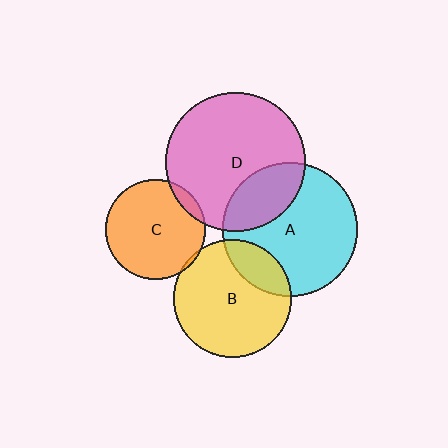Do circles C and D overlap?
Yes.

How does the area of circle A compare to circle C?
Approximately 1.8 times.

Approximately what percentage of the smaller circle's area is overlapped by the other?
Approximately 10%.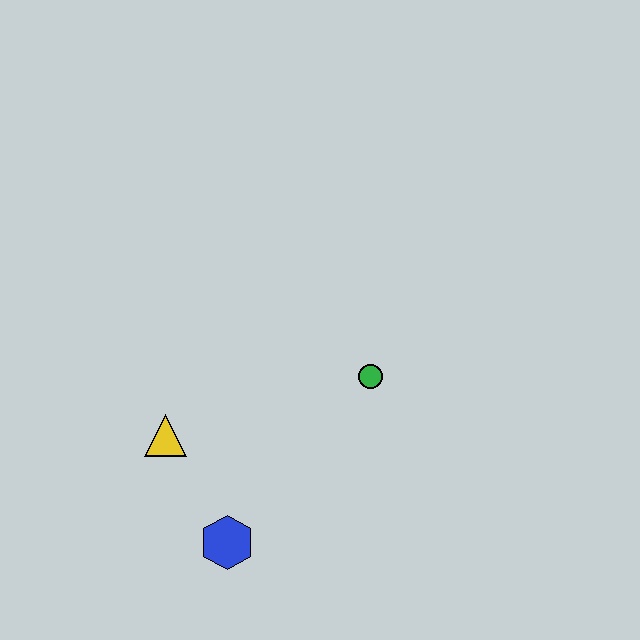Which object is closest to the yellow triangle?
The blue hexagon is closest to the yellow triangle.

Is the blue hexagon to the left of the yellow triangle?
No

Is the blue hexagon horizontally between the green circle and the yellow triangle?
Yes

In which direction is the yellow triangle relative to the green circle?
The yellow triangle is to the left of the green circle.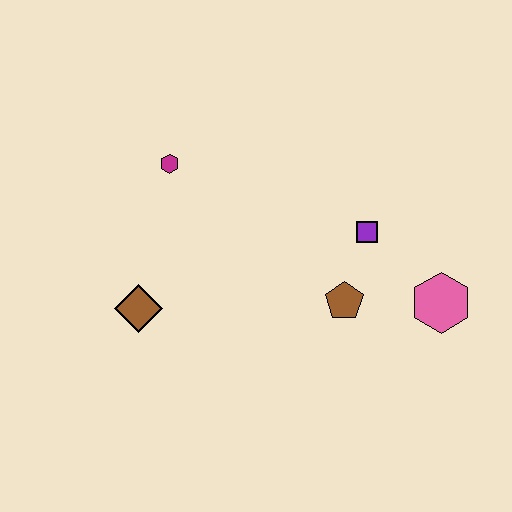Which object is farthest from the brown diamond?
The pink hexagon is farthest from the brown diamond.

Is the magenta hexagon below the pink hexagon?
No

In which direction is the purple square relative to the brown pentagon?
The purple square is above the brown pentagon.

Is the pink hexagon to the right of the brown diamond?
Yes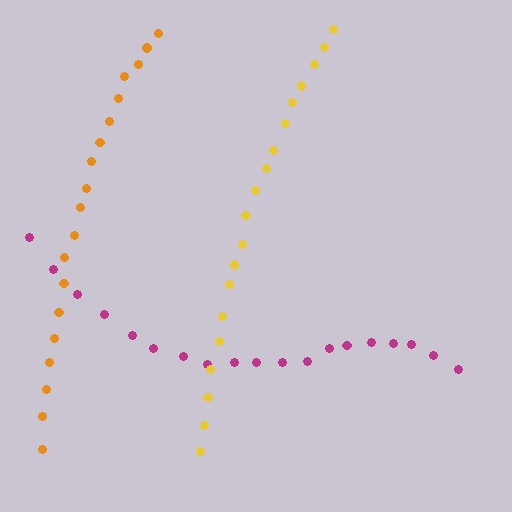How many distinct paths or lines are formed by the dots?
There are 3 distinct paths.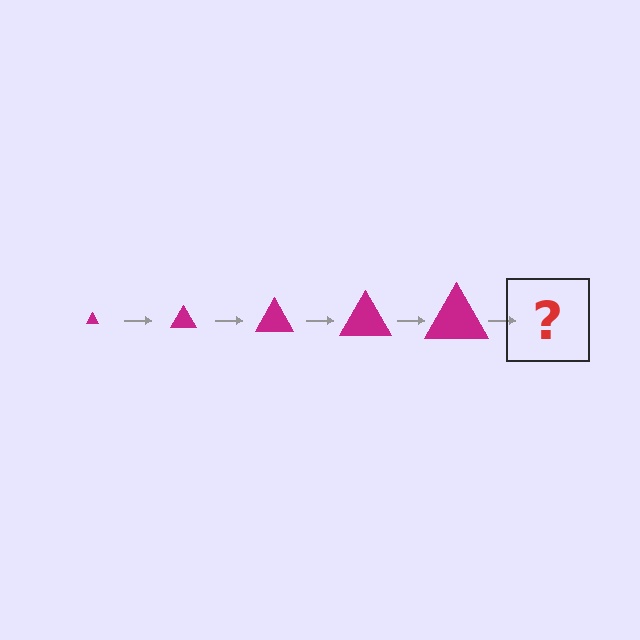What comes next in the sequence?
The next element should be a magenta triangle, larger than the previous one.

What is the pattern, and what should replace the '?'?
The pattern is that the triangle gets progressively larger each step. The '?' should be a magenta triangle, larger than the previous one.